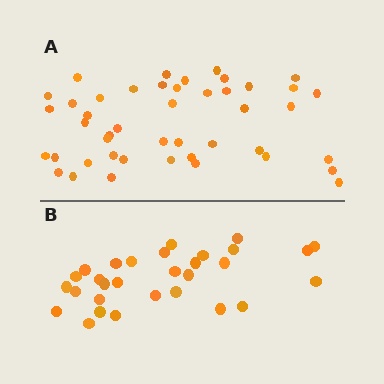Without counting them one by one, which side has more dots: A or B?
Region A (the top region) has more dots.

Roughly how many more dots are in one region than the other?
Region A has approximately 15 more dots than region B.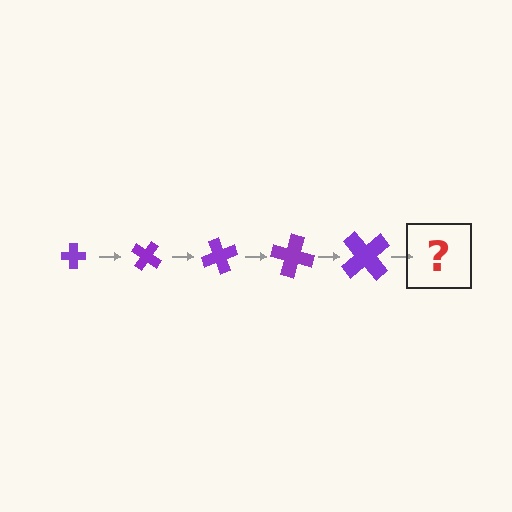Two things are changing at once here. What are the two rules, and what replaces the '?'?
The two rules are that the cross grows larger each step and it rotates 35 degrees each step. The '?' should be a cross, larger than the previous one and rotated 175 degrees from the start.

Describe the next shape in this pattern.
It should be a cross, larger than the previous one and rotated 175 degrees from the start.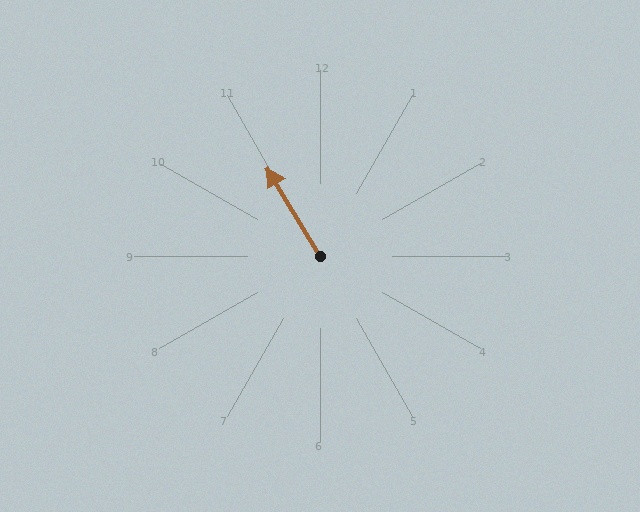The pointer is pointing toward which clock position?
Roughly 11 o'clock.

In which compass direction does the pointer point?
Northwest.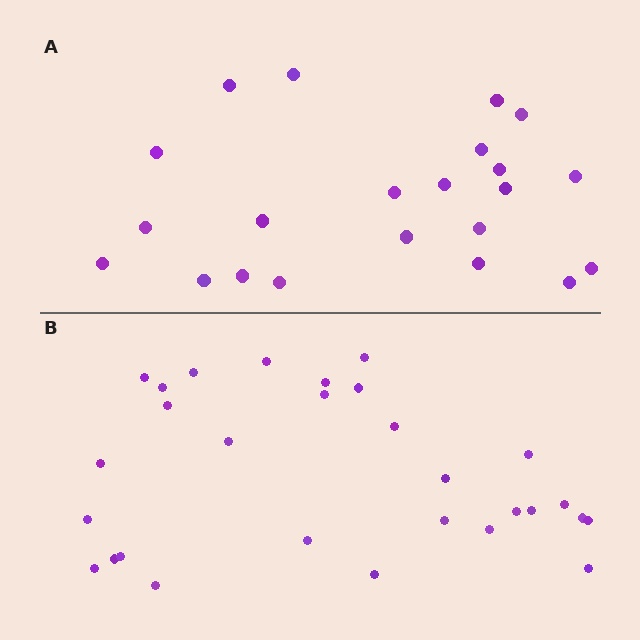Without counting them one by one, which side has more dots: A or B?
Region B (the bottom region) has more dots.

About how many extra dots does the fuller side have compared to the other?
Region B has roughly 8 or so more dots than region A.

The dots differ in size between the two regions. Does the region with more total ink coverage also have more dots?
No. Region A has more total ink coverage because its dots are larger, but region B actually contains more individual dots. Total area can be misleading — the number of items is what matters here.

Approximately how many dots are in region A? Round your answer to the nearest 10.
About 20 dots. (The exact count is 22, which rounds to 20.)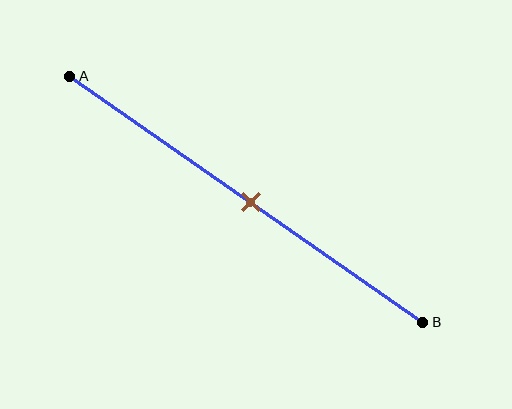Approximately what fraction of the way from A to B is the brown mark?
The brown mark is approximately 50% of the way from A to B.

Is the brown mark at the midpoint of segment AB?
Yes, the mark is approximately at the midpoint.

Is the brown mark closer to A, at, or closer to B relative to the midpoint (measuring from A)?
The brown mark is approximately at the midpoint of segment AB.